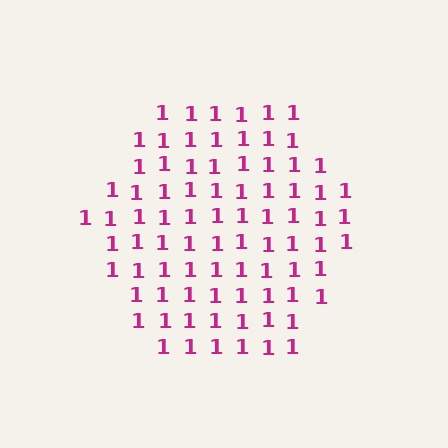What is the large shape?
The large shape is a hexagon.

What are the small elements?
The small elements are digit 1's.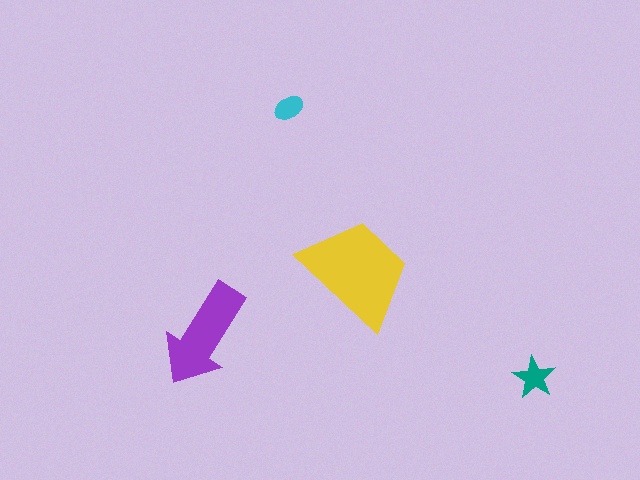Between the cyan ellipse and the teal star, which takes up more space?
The teal star.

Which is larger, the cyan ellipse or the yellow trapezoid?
The yellow trapezoid.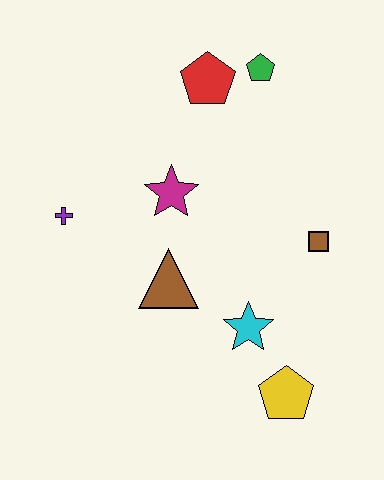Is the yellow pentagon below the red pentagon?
Yes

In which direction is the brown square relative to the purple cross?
The brown square is to the right of the purple cross.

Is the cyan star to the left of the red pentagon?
No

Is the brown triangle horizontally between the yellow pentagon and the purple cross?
Yes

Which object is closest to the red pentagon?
The green pentagon is closest to the red pentagon.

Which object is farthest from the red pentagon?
The yellow pentagon is farthest from the red pentagon.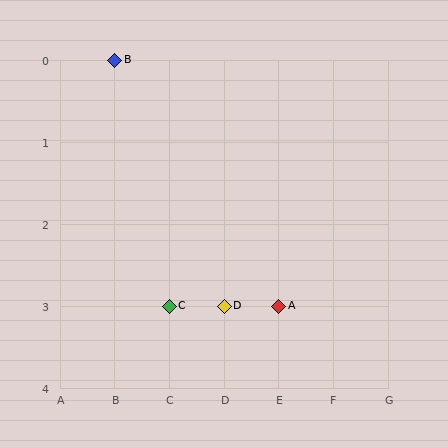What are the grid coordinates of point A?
Point A is at grid coordinates (E, 3).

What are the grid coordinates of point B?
Point B is at grid coordinates (B, 0).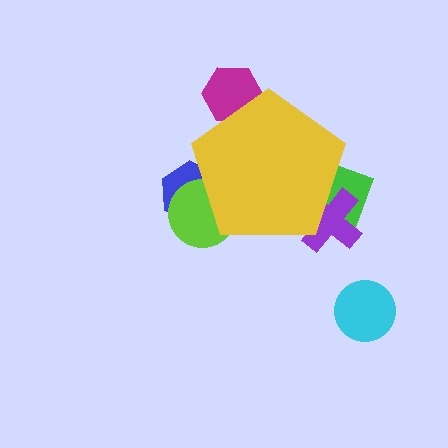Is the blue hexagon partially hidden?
Yes, the blue hexagon is partially hidden behind the yellow pentagon.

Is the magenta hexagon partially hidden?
Yes, the magenta hexagon is partially hidden behind the yellow pentagon.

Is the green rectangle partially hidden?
Yes, the green rectangle is partially hidden behind the yellow pentagon.